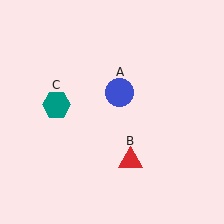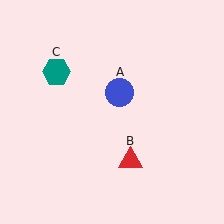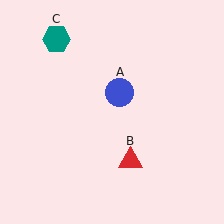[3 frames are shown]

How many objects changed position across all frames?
1 object changed position: teal hexagon (object C).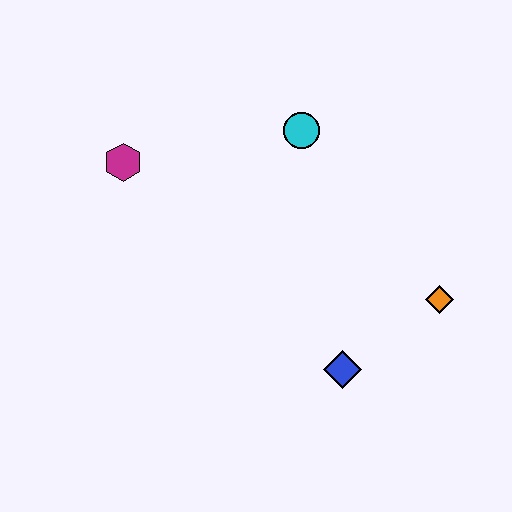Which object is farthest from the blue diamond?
The magenta hexagon is farthest from the blue diamond.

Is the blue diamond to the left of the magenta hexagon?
No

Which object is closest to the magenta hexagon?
The cyan circle is closest to the magenta hexagon.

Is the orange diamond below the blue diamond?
No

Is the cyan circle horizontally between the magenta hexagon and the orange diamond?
Yes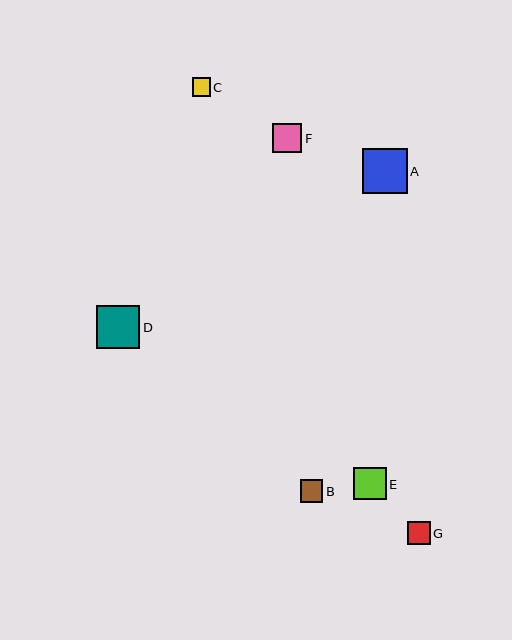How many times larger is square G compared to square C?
Square G is approximately 1.2 times the size of square C.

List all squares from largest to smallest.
From largest to smallest: A, D, E, F, B, G, C.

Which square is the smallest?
Square C is the smallest with a size of approximately 18 pixels.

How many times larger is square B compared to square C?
Square B is approximately 1.2 times the size of square C.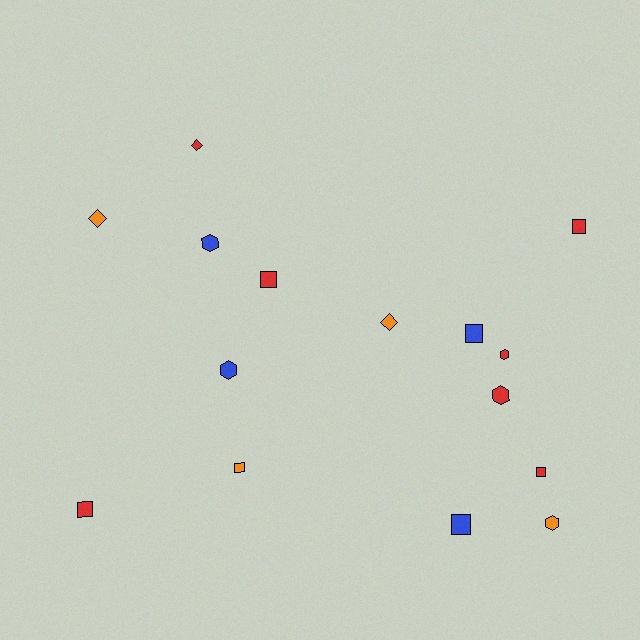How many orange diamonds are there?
There are 2 orange diamonds.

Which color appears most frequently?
Red, with 7 objects.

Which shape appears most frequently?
Square, with 7 objects.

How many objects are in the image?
There are 15 objects.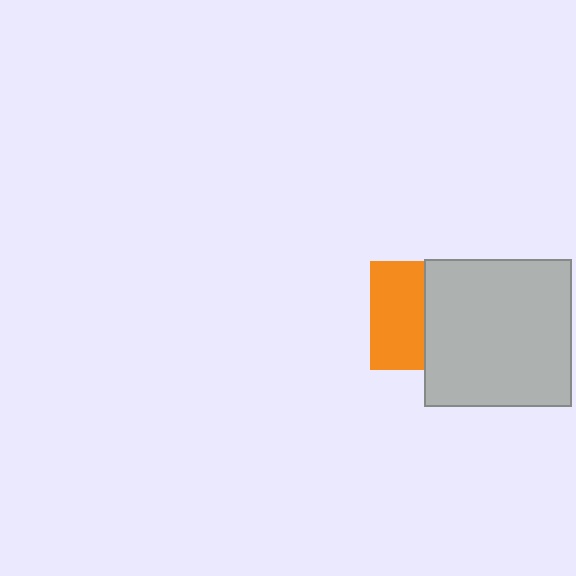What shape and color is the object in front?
The object in front is a light gray square.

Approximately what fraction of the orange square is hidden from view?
Roughly 50% of the orange square is hidden behind the light gray square.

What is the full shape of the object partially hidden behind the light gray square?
The partially hidden object is an orange square.